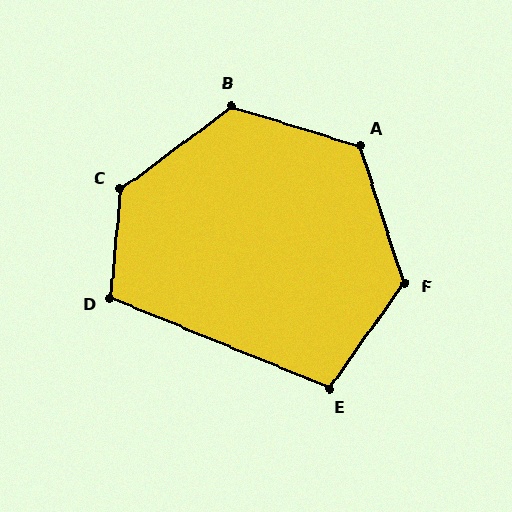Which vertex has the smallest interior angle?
E, at approximately 103 degrees.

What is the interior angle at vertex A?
Approximately 125 degrees (obtuse).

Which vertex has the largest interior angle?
C, at approximately 132 degrees.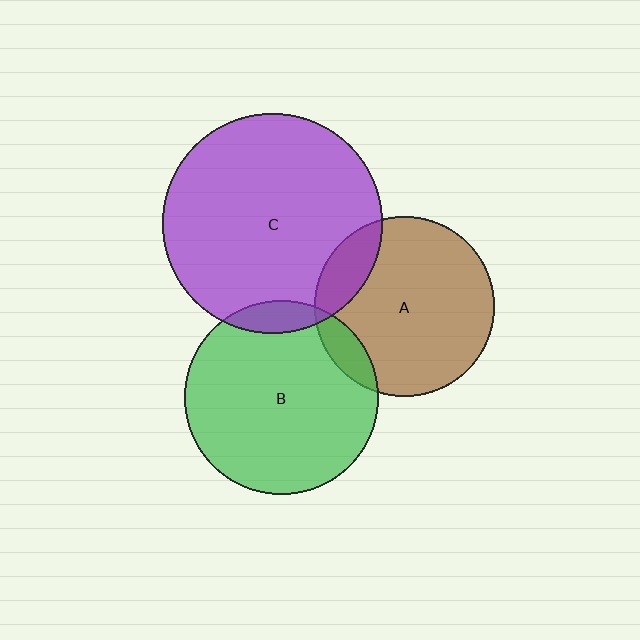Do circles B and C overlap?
Yes.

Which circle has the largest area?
Circle C (purple).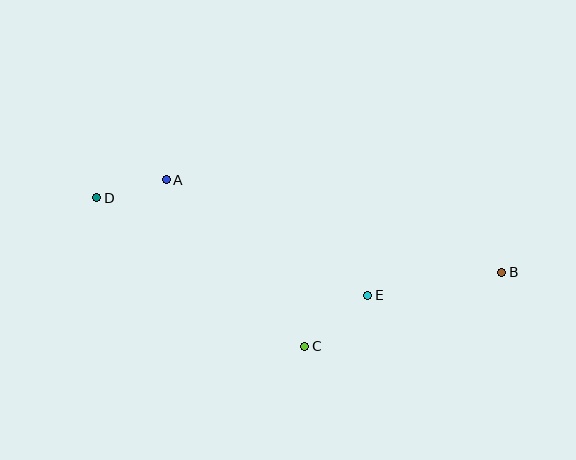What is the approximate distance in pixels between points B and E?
The distance between B and E is approximately 136 pixels.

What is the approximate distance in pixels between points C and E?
The distance between C and E is approximately 81 pixels.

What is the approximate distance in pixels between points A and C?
The distance between A and C is approximately 216 pixels.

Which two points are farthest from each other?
Points B and D are farthest from each other.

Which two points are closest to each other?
Points A and D are closest to each other.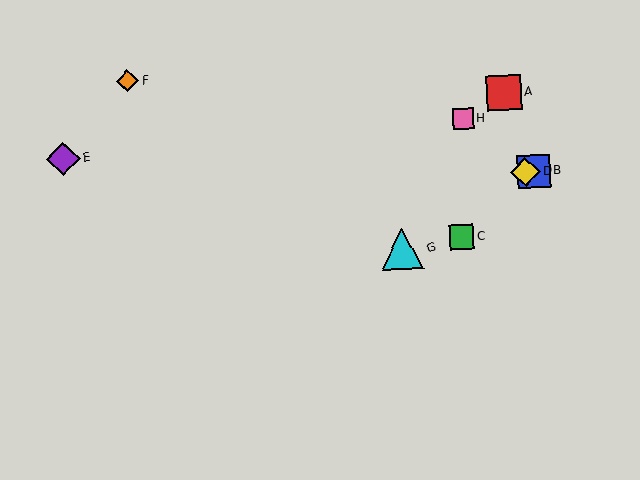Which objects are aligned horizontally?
Objects B, D are aligned horizontally.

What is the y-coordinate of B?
Object B is at y≈171.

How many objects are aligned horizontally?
2 objects (B, D) are aligned horizontally.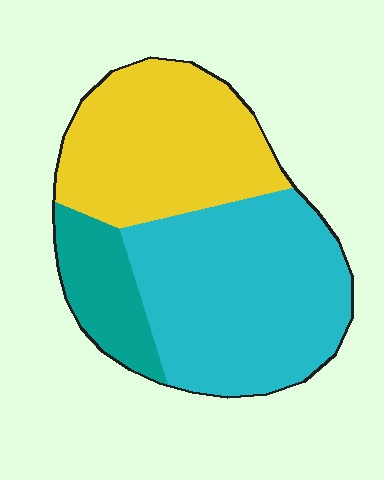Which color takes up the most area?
Cyan, at roughly 50%.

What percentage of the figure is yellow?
Yellow covers 37% of the figure.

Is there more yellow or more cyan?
Cyan.